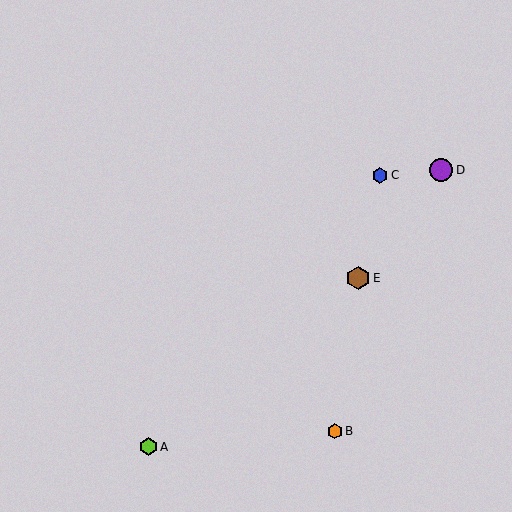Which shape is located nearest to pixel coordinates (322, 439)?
The orange hexagon (labeled B) at (335, 431) is nearest to that location.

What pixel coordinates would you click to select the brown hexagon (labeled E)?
Click at (358, 278) to select the brown hexagon E.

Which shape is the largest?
The brown hexagon (labeled E) is the largest.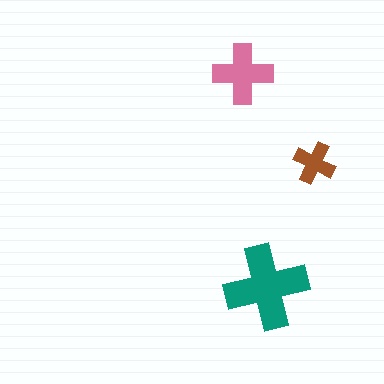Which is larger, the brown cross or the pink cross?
The pink one.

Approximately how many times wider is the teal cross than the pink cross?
About 1.5 times wider.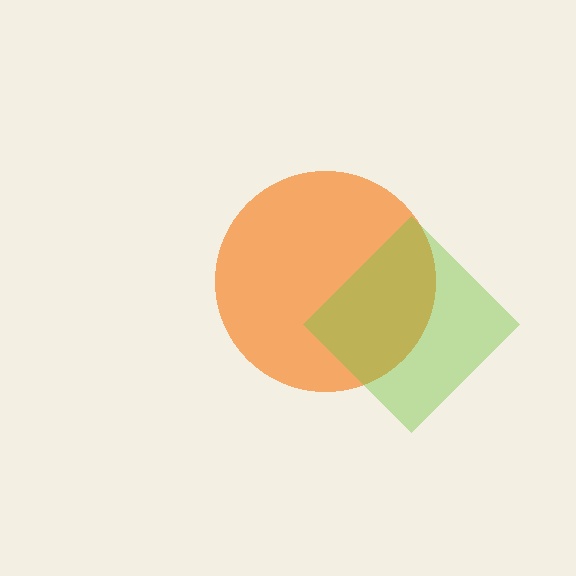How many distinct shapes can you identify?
There are 2 distinct shapes: an orange circle, a lime diamond.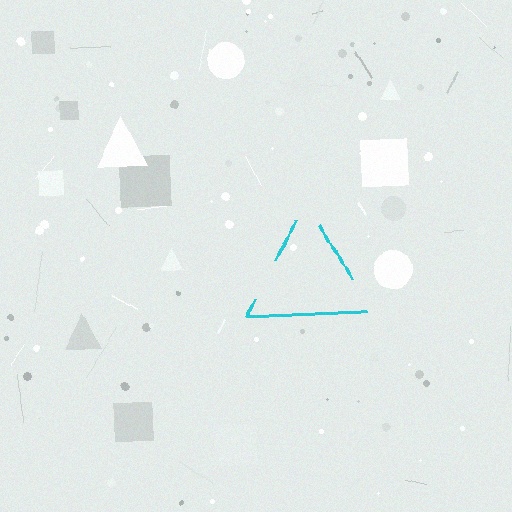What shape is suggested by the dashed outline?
The dashed outline suggests a triangle.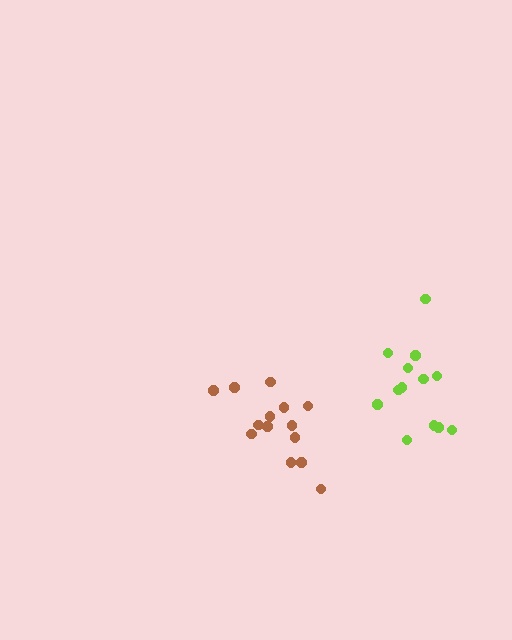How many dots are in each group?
Group 1: 13 dots, Group 2: 14 dots (27 total).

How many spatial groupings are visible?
There are 2 spatial groupings.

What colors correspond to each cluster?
The clusters are colored: lime, brown.